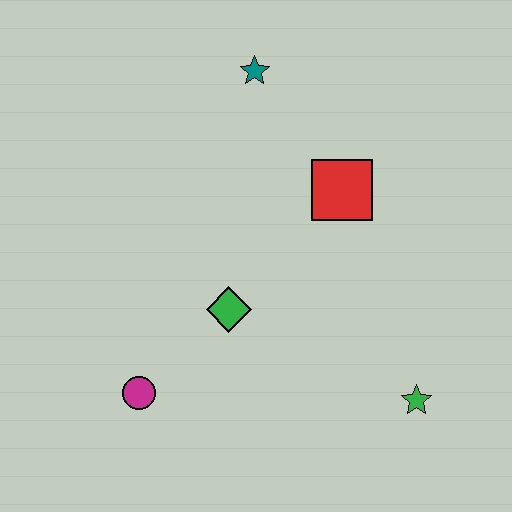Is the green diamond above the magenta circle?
Yes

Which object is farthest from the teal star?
The green star is farthest from the teal star.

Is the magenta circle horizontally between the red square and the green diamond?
No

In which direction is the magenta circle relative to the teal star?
The magenta circle is below the teal star.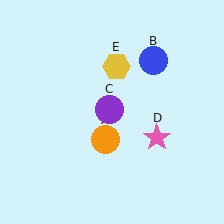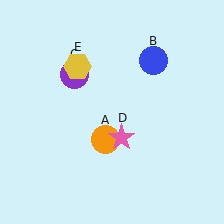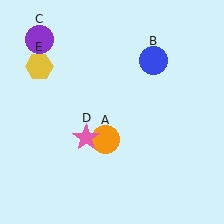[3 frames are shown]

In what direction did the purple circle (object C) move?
The purple circle (object C) moved up and to the left.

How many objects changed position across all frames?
3 objects changed position: purple circle (object C), pink star (object D), yellow hexagon (object E).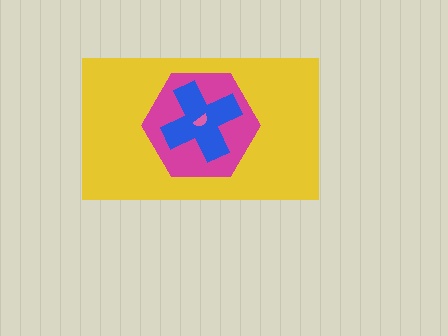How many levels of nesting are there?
4.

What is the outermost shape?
The yellow rectangle.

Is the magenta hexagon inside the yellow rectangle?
Yes.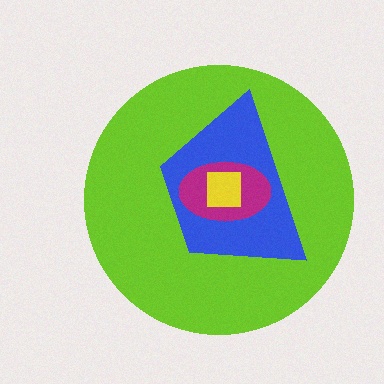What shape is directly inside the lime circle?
The blue trapezoid.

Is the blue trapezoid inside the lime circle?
Yes.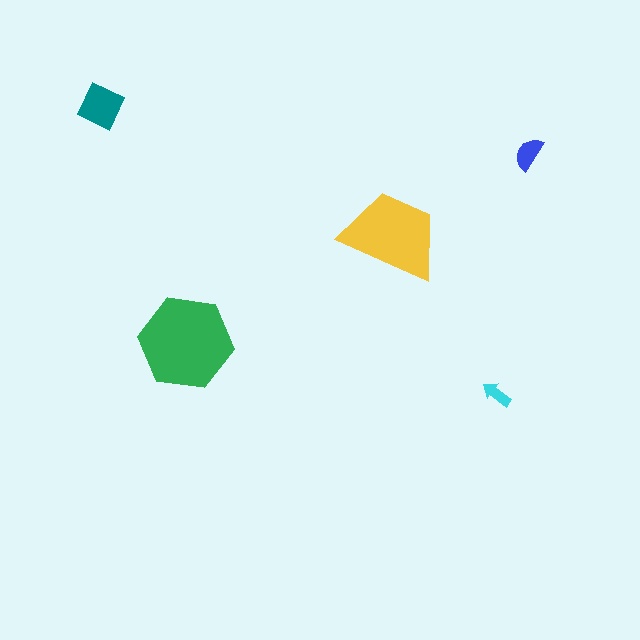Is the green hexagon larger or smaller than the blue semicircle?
Larger.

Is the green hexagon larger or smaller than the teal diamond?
Larger.